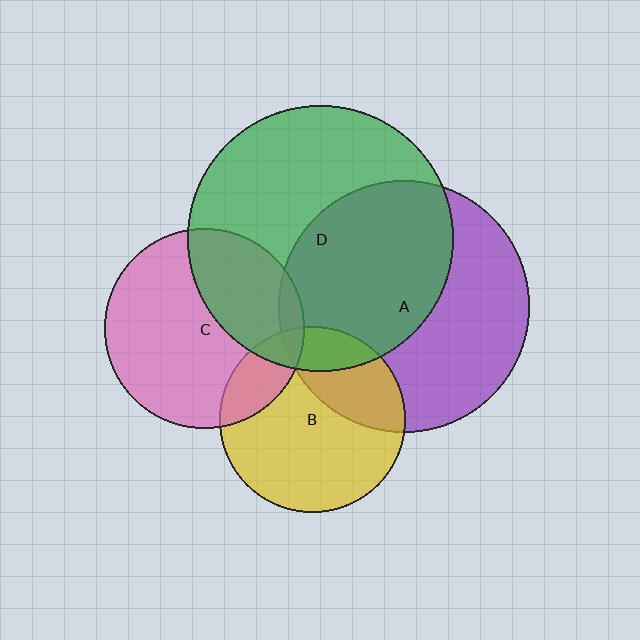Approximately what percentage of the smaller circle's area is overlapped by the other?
Approximately 30%.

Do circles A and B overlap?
Yes.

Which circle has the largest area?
Circle D (green).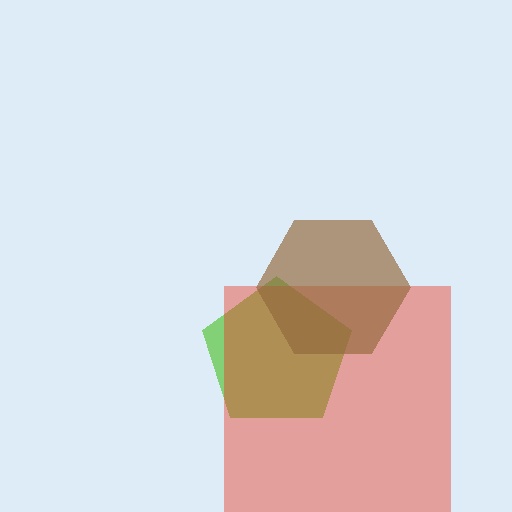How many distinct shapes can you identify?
There are 3 distinct shapes: a lime pentagon, a red square, a brown hexagon.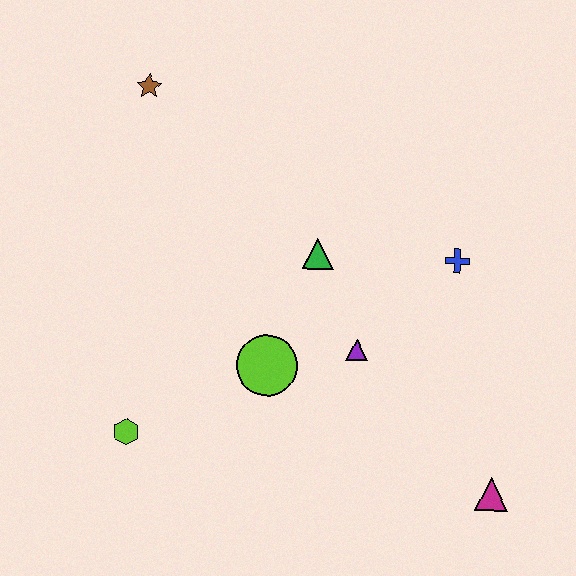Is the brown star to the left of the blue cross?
Yes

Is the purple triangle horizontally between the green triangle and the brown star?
No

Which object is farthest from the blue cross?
The lime hexagon is farthest from the blue cross.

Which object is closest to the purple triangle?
The lime circle is closest to the purple triangle.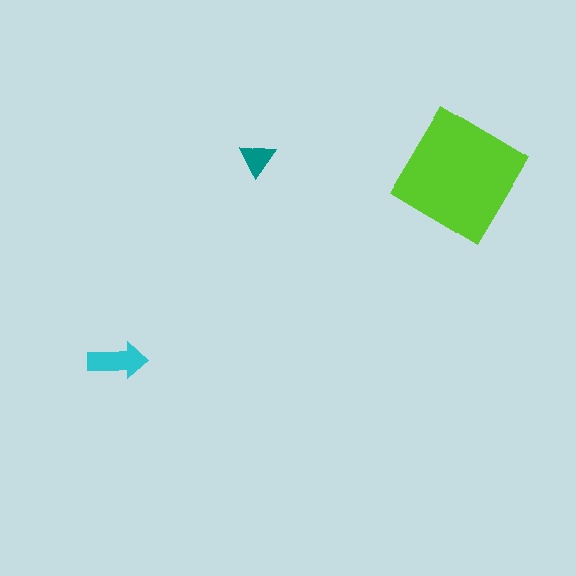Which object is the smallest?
The teal triangle.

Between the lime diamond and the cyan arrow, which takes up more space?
The lime diamond.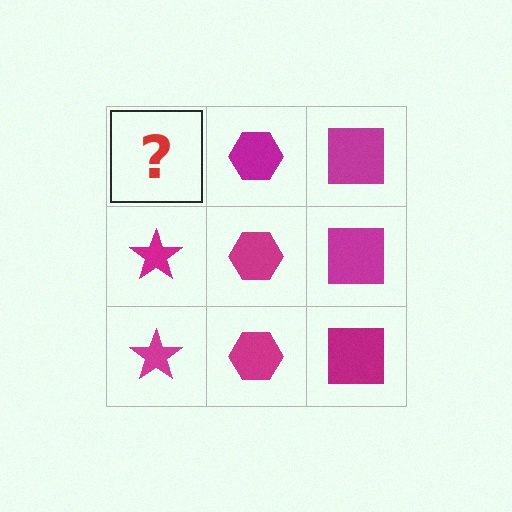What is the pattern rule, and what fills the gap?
The rule is that each column has a consistent shape. The gap should be filled with a magenta star.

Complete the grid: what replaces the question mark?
The question mark should be replaced with a magenta star.